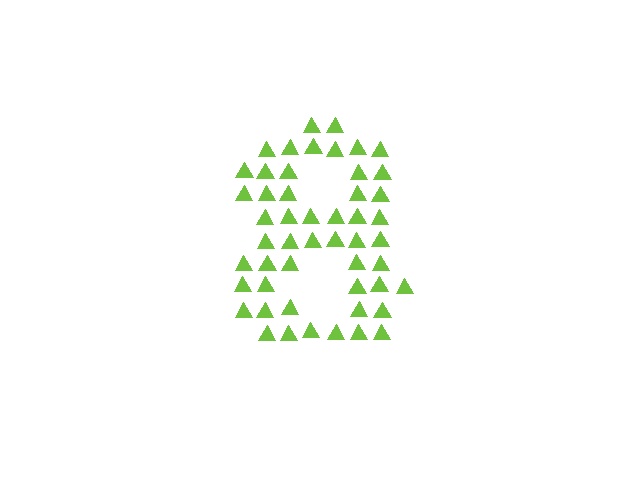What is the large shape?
The large shape is the digit 8.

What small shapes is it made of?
It is made of small triangles.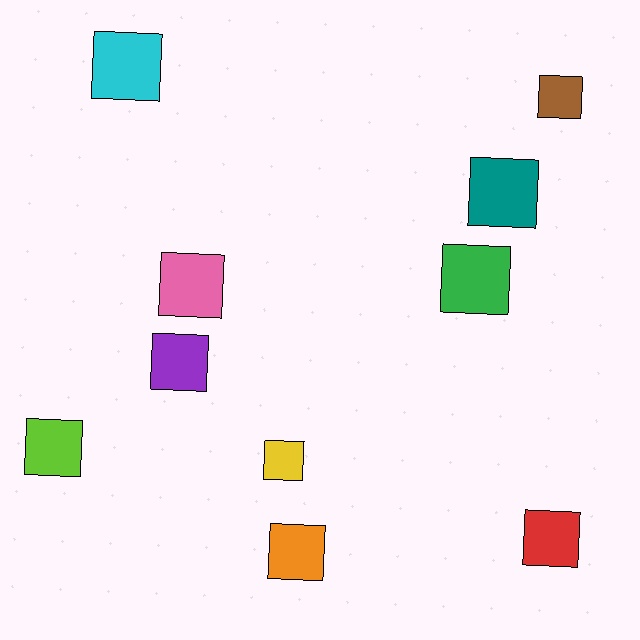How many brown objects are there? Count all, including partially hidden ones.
There is 1 brown object.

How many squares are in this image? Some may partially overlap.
There are 10 squares.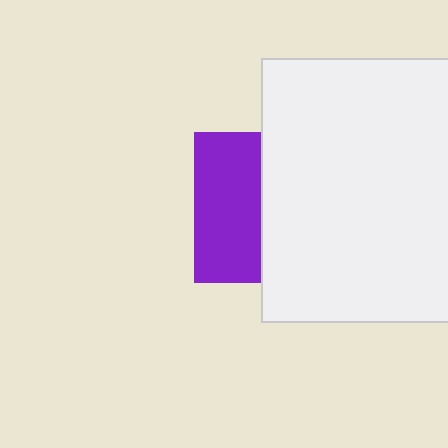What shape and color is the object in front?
The object in front is a white rectangle.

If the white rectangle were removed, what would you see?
You would see the complete purple square.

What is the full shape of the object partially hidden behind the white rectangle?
The partially hidden object is a purple square.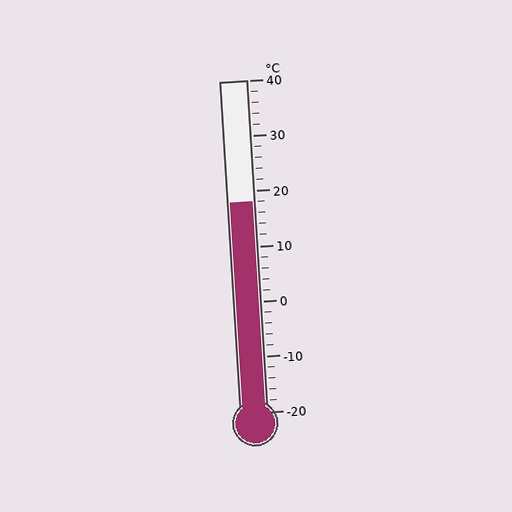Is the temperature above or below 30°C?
The temperature is below 30°C.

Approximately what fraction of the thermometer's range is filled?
The thermometer is filled to approximately 65% of its range.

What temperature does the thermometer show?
The thermometer shows approximately 18°C.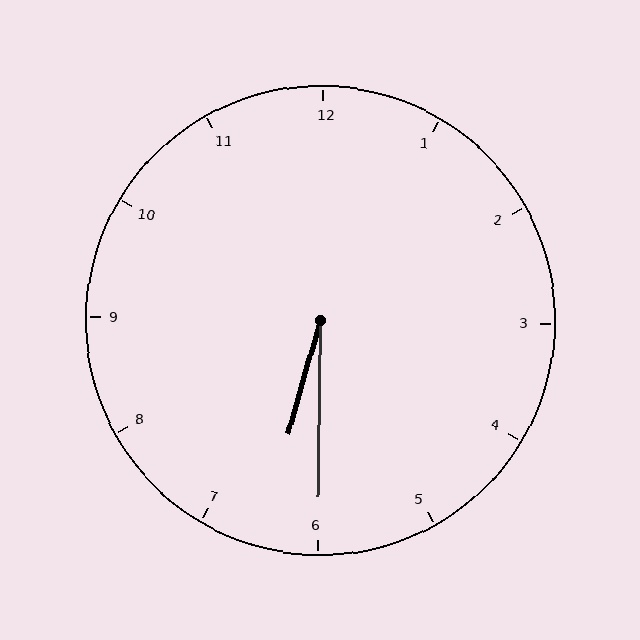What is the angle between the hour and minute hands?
Approximately 15 degrees.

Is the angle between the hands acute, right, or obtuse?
It is acute.